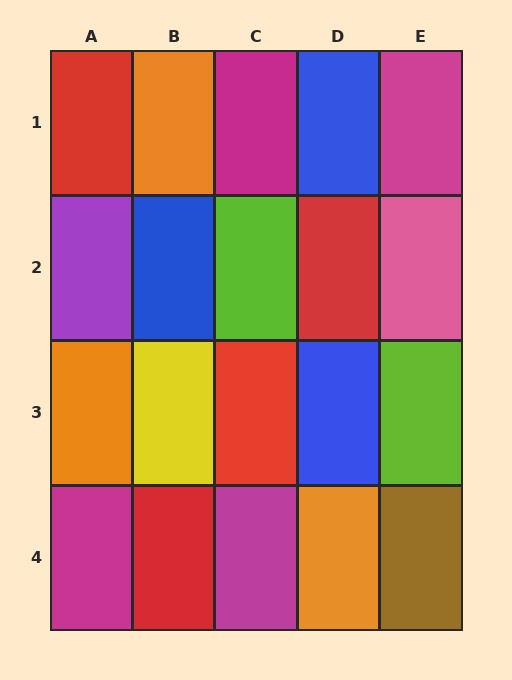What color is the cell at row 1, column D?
Blue.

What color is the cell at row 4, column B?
Red.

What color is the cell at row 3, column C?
Red.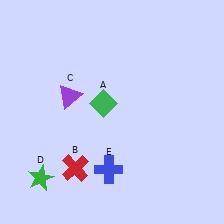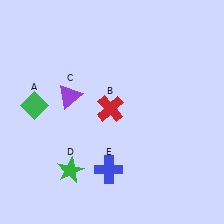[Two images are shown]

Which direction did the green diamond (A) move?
The green diamond (A) moved left.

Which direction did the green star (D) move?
The green star (D) moved right.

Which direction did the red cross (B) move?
The red cross (B) moved up.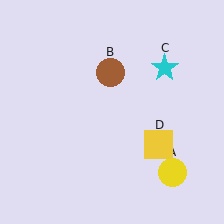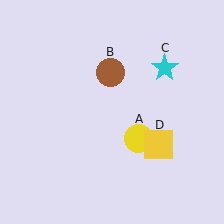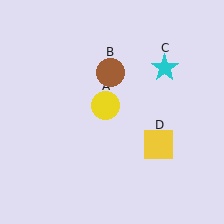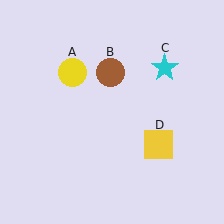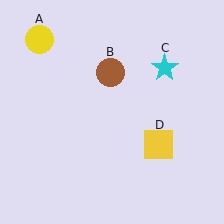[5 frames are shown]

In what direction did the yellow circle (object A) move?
The yellow circle (object A) moved up and to the left.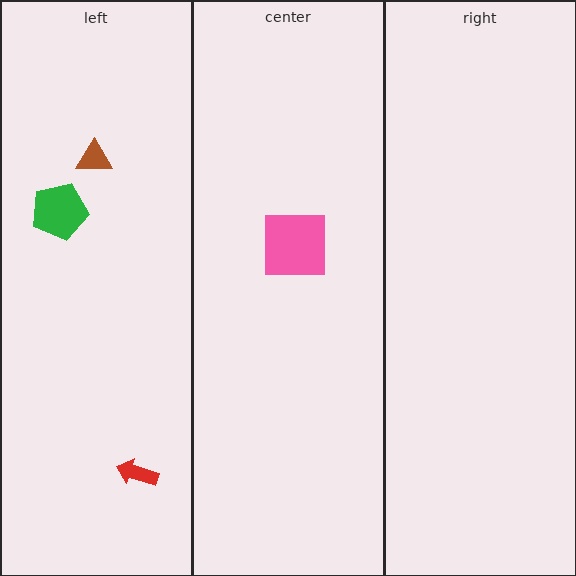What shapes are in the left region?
The green pentagon, the brown triangle, the red arrow.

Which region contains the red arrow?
The left region.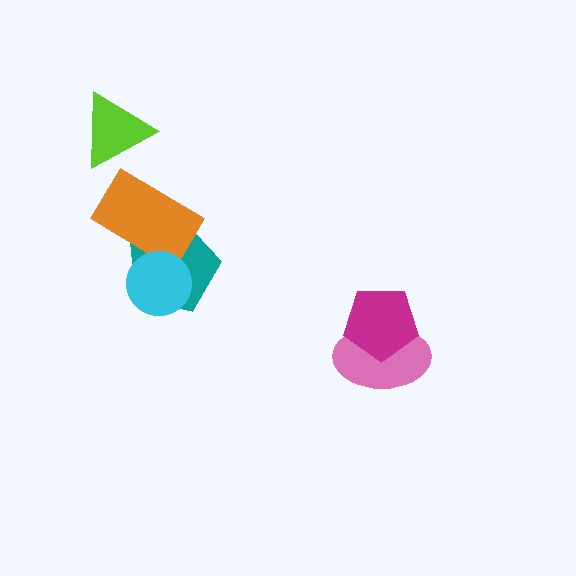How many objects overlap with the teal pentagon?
2 objects overlap with the teal pentagon.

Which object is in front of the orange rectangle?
The cyan circle is in front of the orange rectangle.